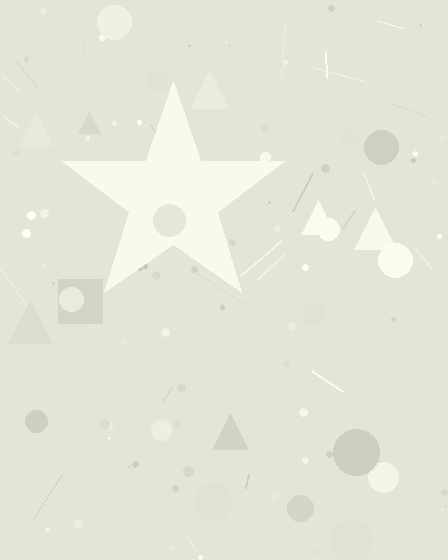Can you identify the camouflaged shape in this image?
The camouflaged shape is a star.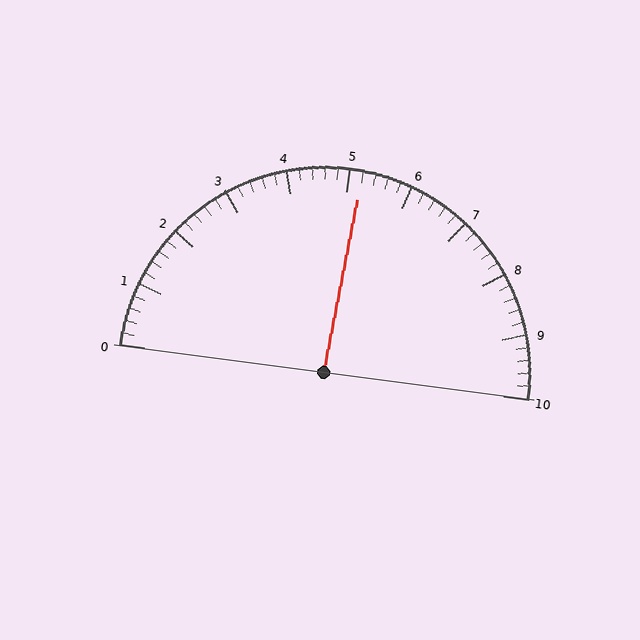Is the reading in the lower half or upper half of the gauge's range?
The reading is in the upper half of the range (0 to 10).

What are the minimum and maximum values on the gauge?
The gauge ranges from 0 to 10.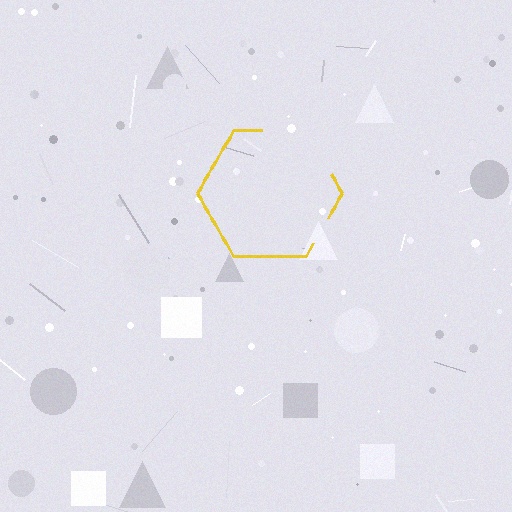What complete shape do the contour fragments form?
The contour fragments form a hexagon.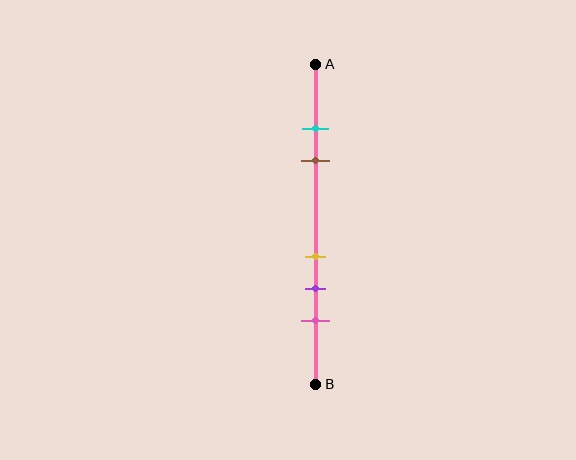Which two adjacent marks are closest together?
The cyan and brown marks are the closest adjacent pair.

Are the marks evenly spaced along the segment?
No, the marks are not evenly spaced.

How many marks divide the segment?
There are 5 marks dividing the segment.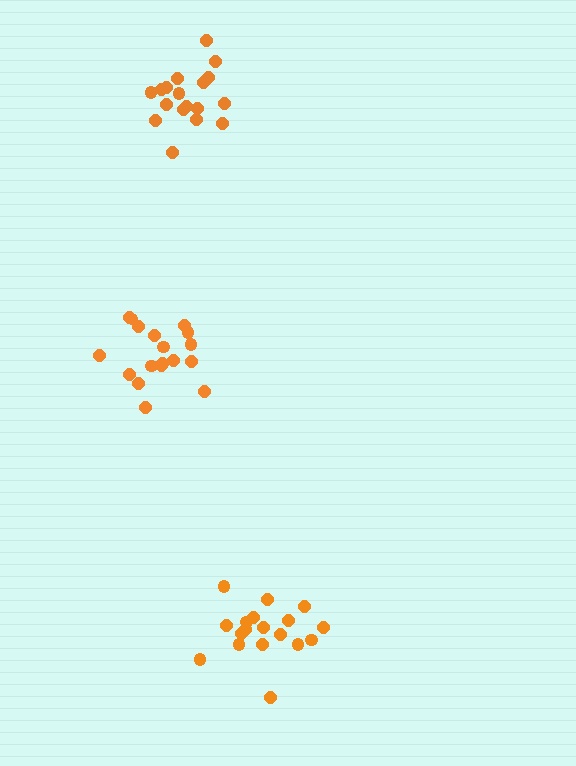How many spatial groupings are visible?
There are 3 spatial groupings.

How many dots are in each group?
Group 1: 18 dots, Group 2: 18 dots, Group 3: 18 dots (54 total).